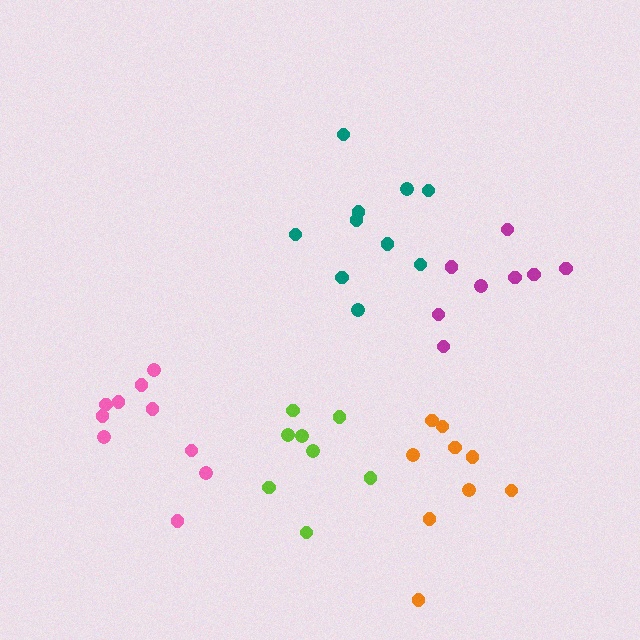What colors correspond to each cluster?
The clusters are colored: teal, magenta, lime, pink, orange.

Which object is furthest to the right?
The magenta cluster is rightmost.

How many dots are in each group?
Group 1: 10 dots, Group 2: 8 dots, Group 3: 8 dots, Group 4: 10 dots, Group 5: 9 dots (45 total).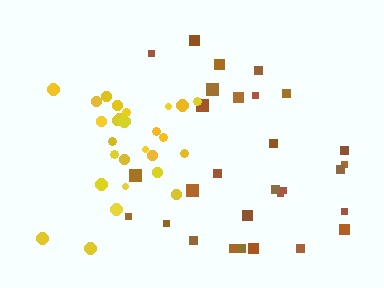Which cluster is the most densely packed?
Yellow.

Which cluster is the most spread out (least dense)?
Brown.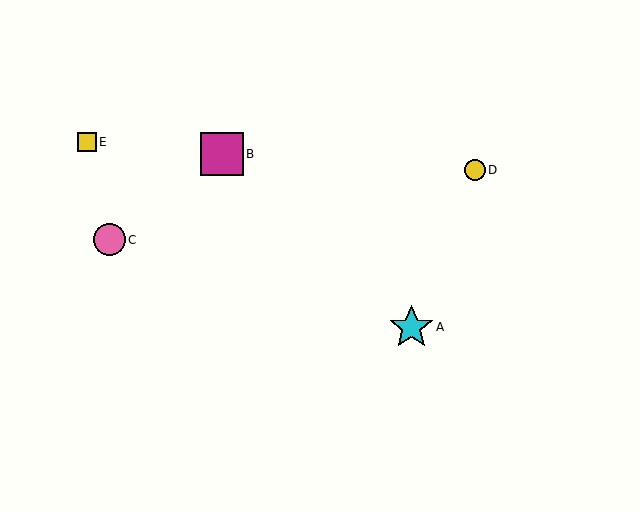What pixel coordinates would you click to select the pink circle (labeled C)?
Click at (109, 240) to select the pink circle C.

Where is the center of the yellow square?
The center of the yellow square is at (87, 142).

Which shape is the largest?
The cyan star (labeled A) is the largest.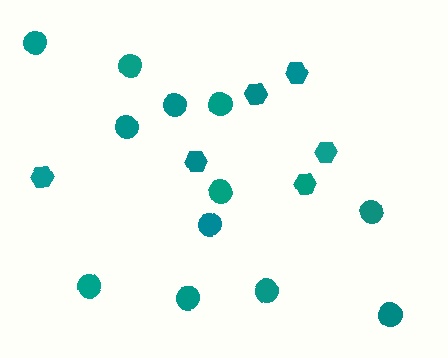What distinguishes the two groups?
There are 2 groups: one group of hexagons (6) and one group of circles (12).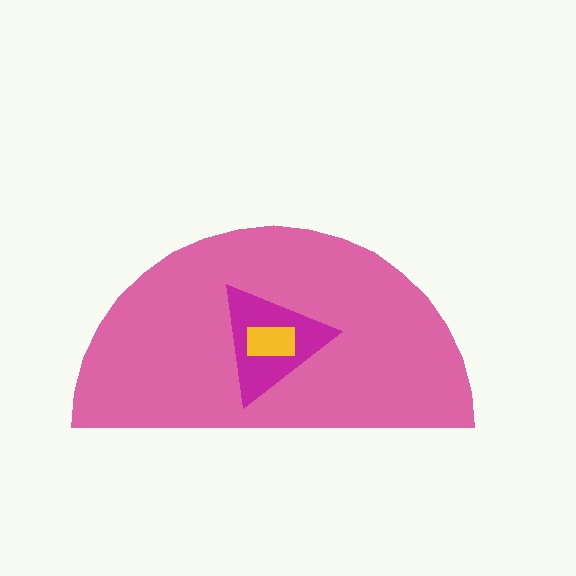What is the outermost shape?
The pink semicircle.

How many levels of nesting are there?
3.